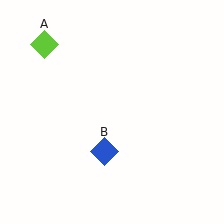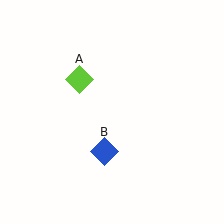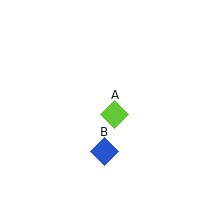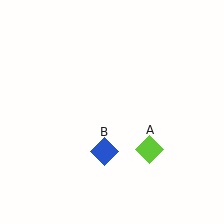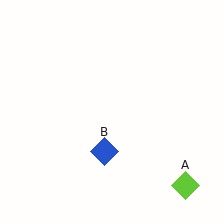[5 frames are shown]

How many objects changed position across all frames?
1 object changed position: lime diamond (object A).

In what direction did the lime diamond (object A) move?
The lime diamond (object A) moved down and to the right.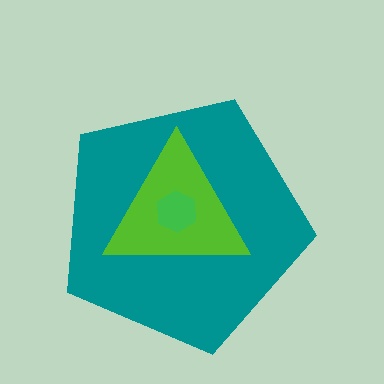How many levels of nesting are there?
3.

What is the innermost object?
The green hexagon.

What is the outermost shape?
The teal pentagon.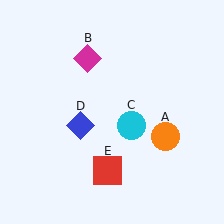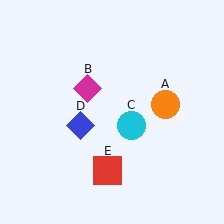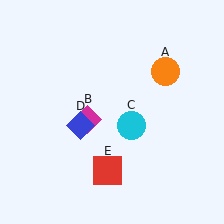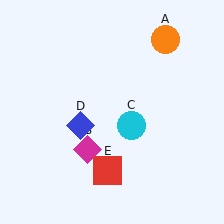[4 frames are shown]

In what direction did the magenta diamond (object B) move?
The magenta diamond (object B) moved down.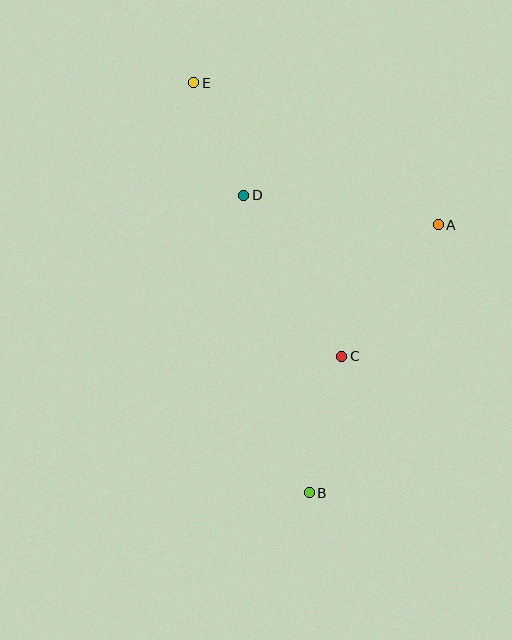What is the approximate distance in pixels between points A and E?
The distance between A and E is approximately 283 pixels.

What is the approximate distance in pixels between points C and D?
The distance between C and D is approximately 189 pixels.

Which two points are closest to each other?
Points D and E are closest to each other.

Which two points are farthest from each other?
Points B and E are farthest from each other.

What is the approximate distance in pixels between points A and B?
The distance between A and B is approximately 297 pixels.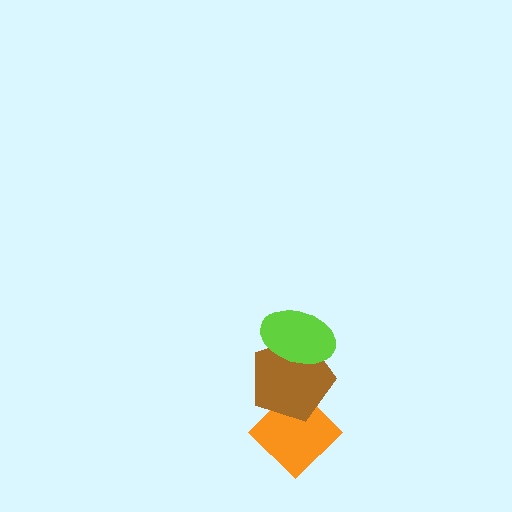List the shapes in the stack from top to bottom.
From top to bottom: the lime ellipse, the brown pentagon, the orange diamond.